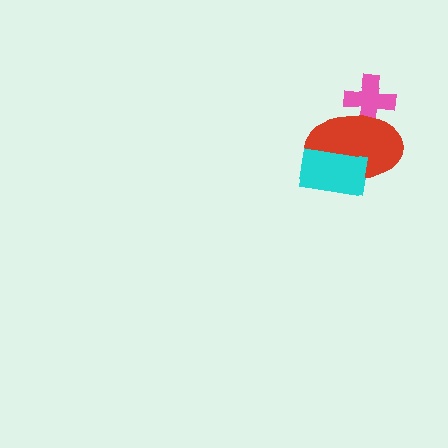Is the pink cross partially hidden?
Yes, it is partially covered by another shape.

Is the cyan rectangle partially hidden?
No, no other shape covers it.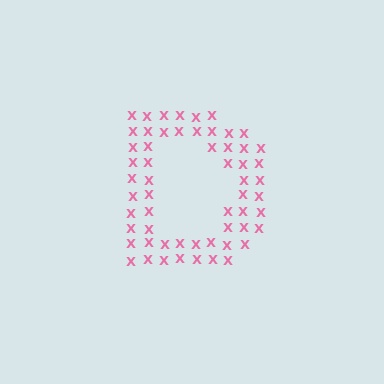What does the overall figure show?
The overall figure shows the letter D.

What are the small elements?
The small elements are letter X's.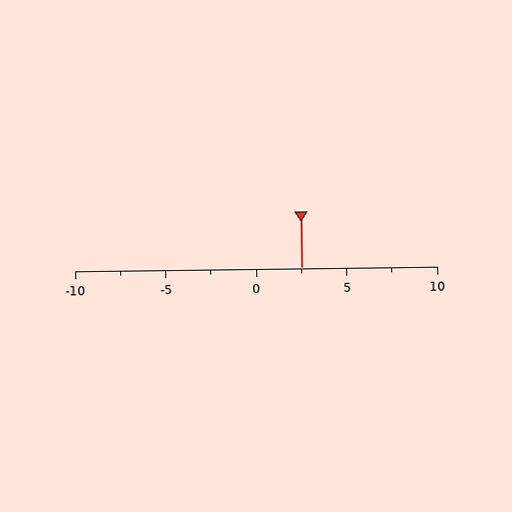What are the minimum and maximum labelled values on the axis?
The axis runs from -10 to 10.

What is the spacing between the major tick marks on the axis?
The major ticks are spaced 5 apart.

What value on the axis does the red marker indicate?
The marker indicates approximately 2.5.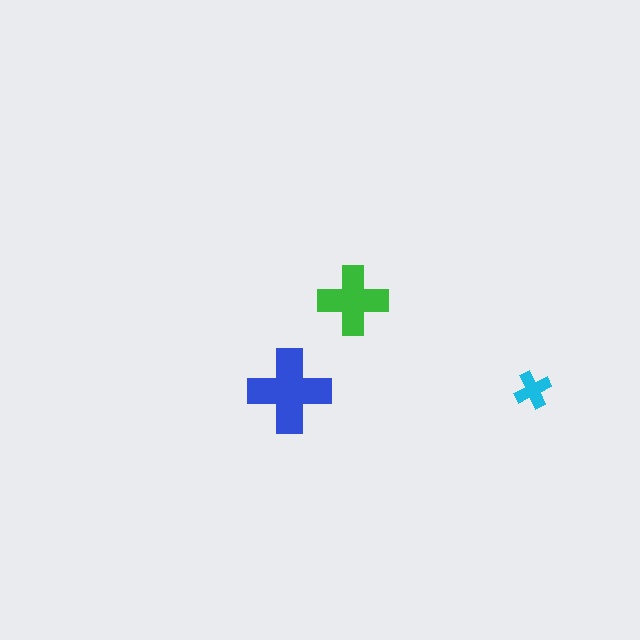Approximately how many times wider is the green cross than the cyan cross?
About 2 times wider.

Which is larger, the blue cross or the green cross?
The blue one.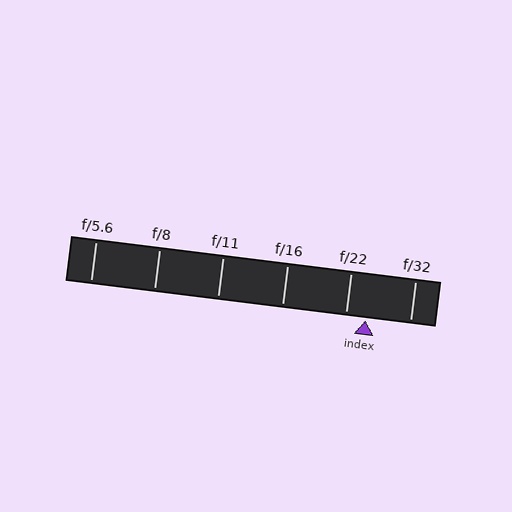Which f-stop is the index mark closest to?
The index mark is closest to f/22.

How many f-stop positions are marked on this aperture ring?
There are 6 f-stop positions marked.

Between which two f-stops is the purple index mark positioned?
The index mark is between f/22 and f/32.